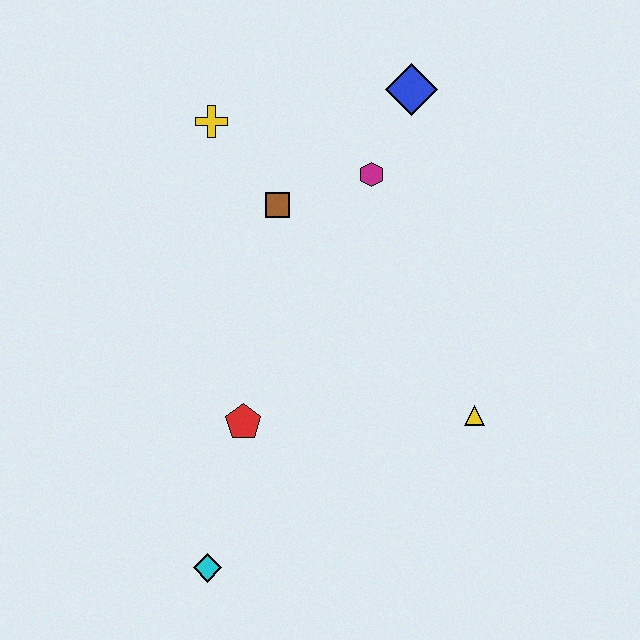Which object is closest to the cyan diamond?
The red pentagon is closest to the cyan diamond.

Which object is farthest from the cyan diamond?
The blue diamond is farthest from the cyan diamond.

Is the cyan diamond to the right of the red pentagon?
No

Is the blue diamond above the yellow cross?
Yes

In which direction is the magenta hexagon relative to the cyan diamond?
The magenta hexagon is above the cyan diamond.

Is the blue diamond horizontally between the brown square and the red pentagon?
No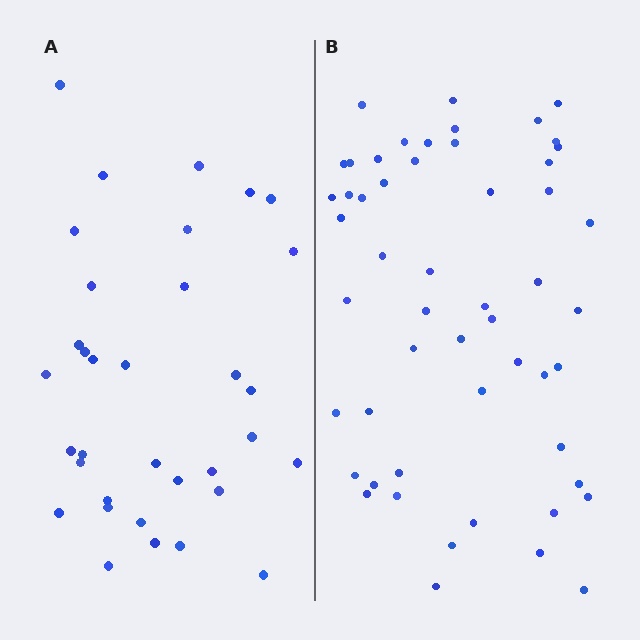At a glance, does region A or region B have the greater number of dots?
Region B (the right region) has more dots.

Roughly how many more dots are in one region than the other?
Region B has approximately 20 more dots than region A.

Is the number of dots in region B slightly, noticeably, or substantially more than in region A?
Region B has substantially more. The ratio is roughly 1.6 to 1.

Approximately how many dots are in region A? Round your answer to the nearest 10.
About 30 dots. (The exact count is 34, which rounds to 30.)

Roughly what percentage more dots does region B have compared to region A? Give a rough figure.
About 55% more.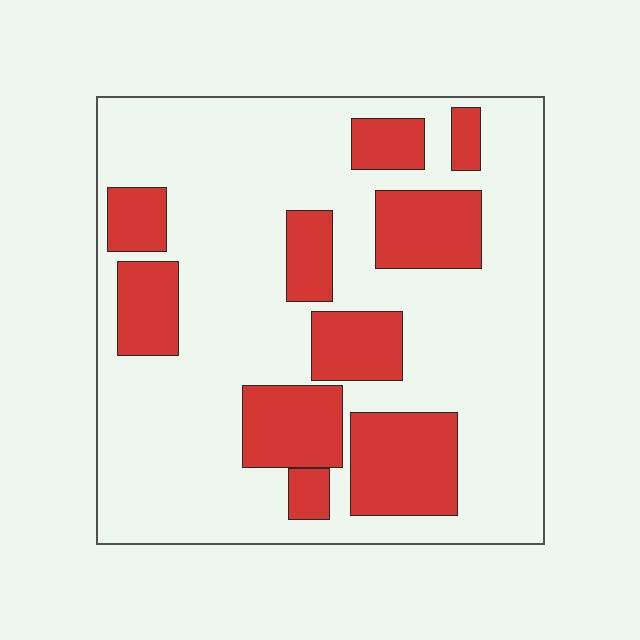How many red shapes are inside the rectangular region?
10.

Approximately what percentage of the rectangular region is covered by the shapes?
Approximately 30%.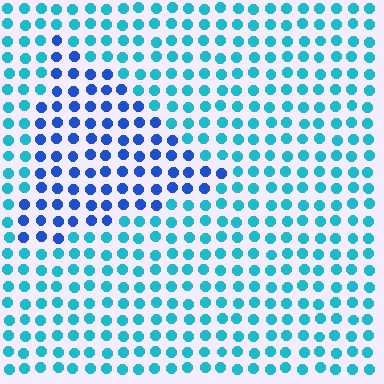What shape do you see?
I see a triangle.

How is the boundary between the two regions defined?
The boundary is defined purely by a slight shift in hue (about 38 degrees). Spacing, size, and orientation are identical on both sides.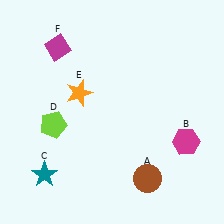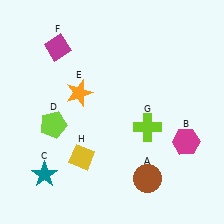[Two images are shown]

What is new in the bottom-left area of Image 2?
A yellow diamond (H) was added in the bottom-left area of Image 2.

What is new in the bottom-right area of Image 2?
A lime cross (G) was added in the bottom-right area of Image 2.